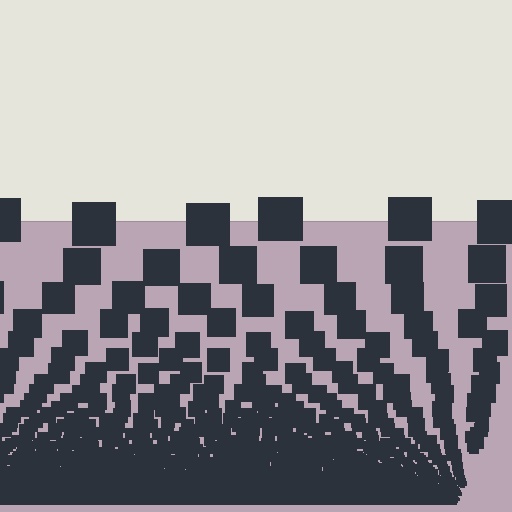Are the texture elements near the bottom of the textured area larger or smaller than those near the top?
Smaller. The gradient is inverted — elements near the bottom are smaller and denser.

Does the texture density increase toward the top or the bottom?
Density increases toward the bottom.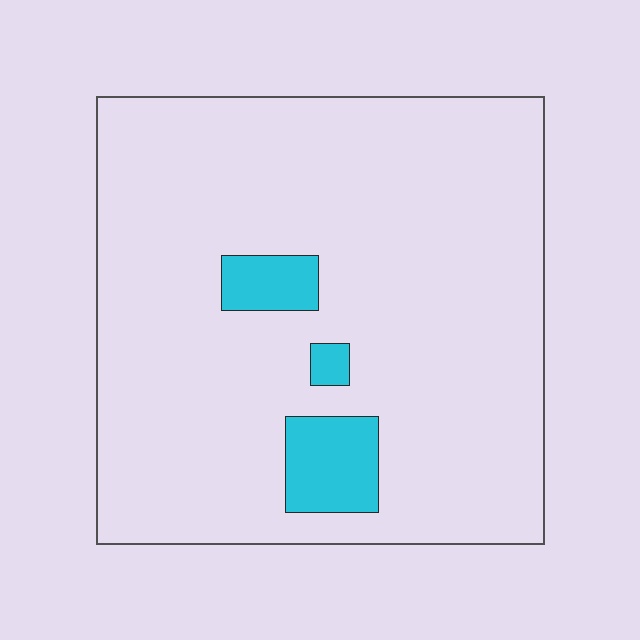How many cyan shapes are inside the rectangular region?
3.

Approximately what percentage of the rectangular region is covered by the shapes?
Approximately 10%.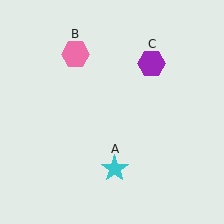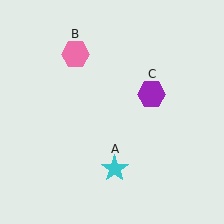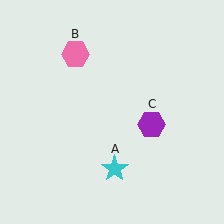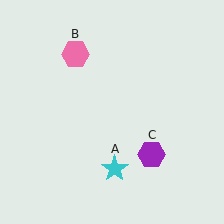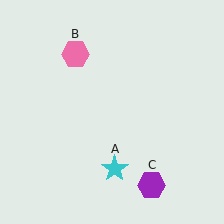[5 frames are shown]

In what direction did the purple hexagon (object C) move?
The purple hexagon (object C) moved down.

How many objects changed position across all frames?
1 object changed position: purple hexagon (object C).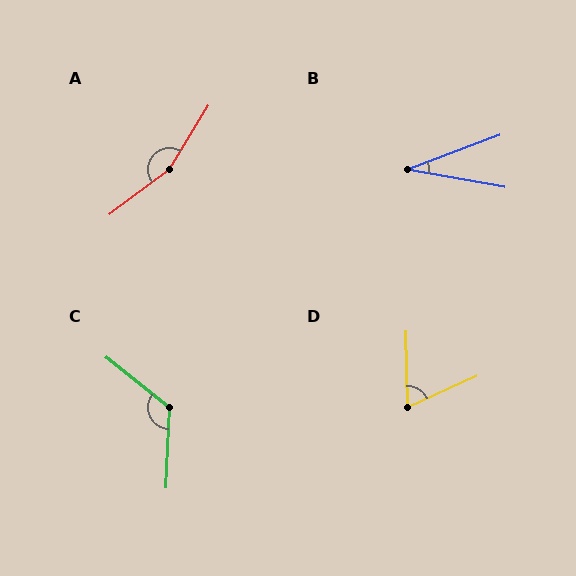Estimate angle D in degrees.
Approximately 67 degrees.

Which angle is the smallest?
B, at approximately 31 degrees.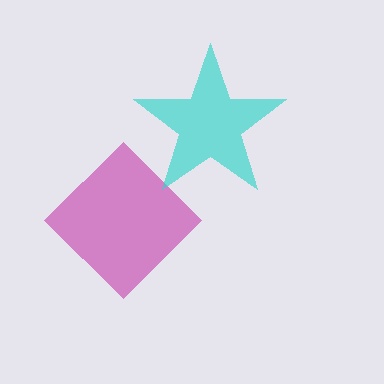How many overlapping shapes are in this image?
There are 2 overlapping shapes in the image.